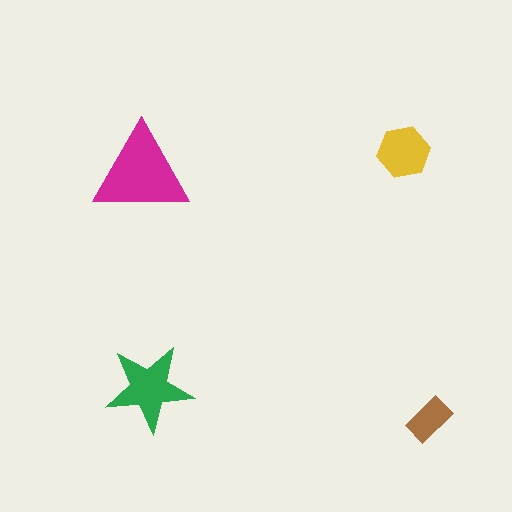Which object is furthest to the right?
The brown rectangle is rightmost.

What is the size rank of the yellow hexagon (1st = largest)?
3rd.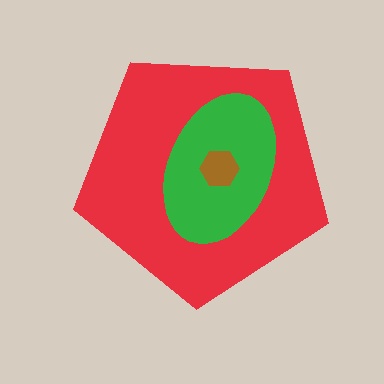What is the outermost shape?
The red pentagon.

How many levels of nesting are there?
3.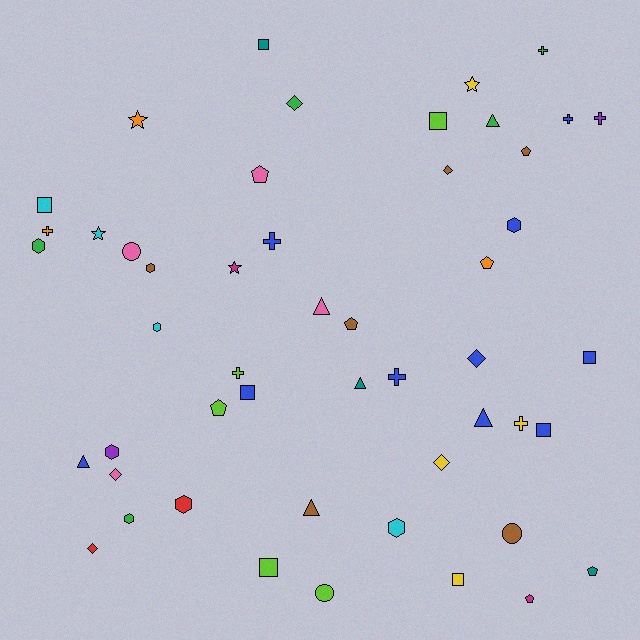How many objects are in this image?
There are 50 objects.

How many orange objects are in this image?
There are 3 orange objects.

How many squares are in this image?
There are 8 squares.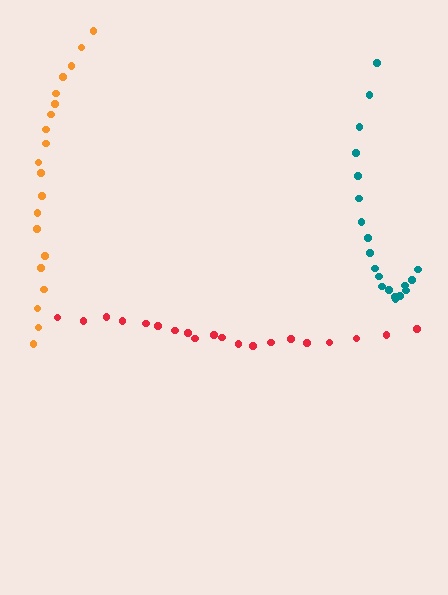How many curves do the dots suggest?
There are 3 distinct paths.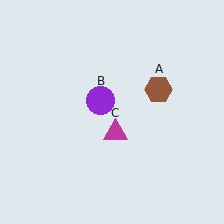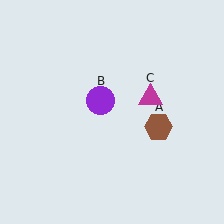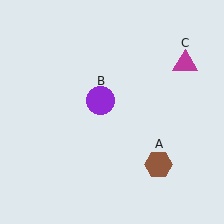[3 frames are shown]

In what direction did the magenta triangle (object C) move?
The magenta triangle (object C) moved up and to the right.